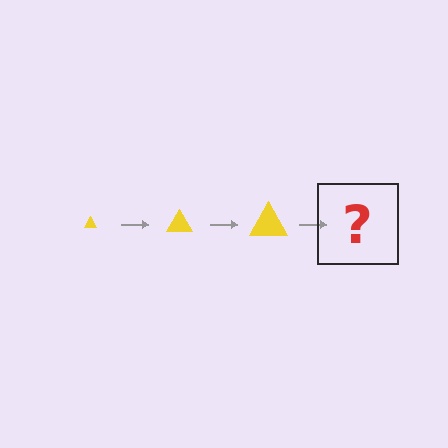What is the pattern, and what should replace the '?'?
The pattern is that the triangle gets progressively larger each step. The '?' should be a yellow triangle, larger than the previous one.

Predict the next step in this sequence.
The next step is a yellow triangle, larger than the previous one.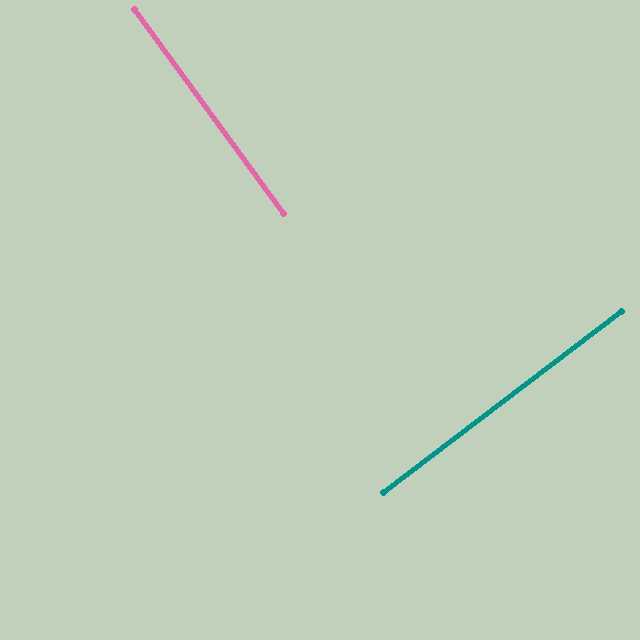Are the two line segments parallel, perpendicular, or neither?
Perpendicular — they meet at approximately 89°.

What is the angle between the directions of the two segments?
Approximately 89 degrees.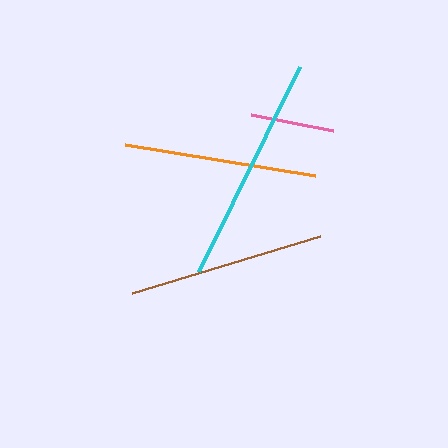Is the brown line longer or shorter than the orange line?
The brown line is longer than the orange line.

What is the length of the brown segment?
The brown segment is approximately 197 pixels long.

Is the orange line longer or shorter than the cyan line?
The cyan line is longer than the orange line.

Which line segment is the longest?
The cyan line is the longest at approximately 229 pixels.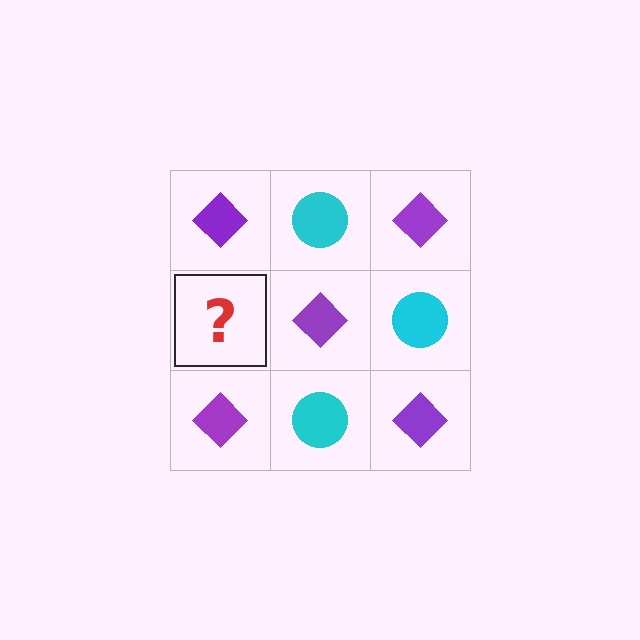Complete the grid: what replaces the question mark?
The question mark should be replaced with a cyan circle.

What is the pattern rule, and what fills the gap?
The rule is that it alternates purple diamond and cyan circle in a checkerboard pattern. The gap should be filled with a cyan circle.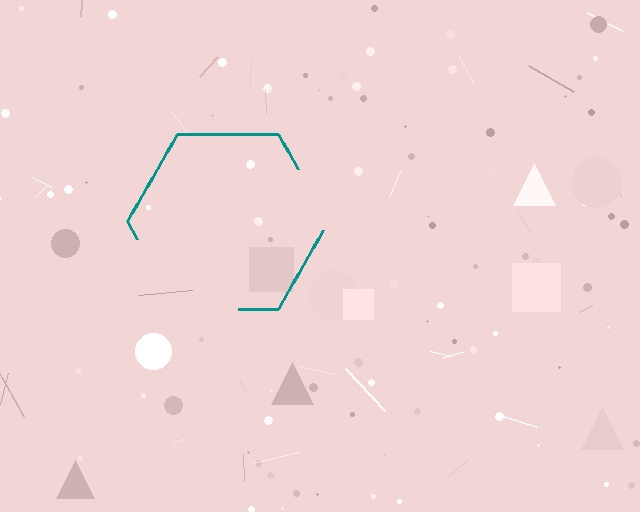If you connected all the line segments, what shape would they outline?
They would outline a hexagon.